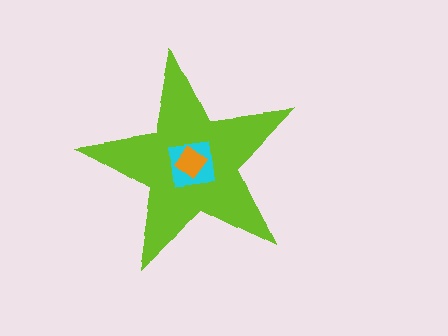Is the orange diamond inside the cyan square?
Yes.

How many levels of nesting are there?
3.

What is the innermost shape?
The orange diamond.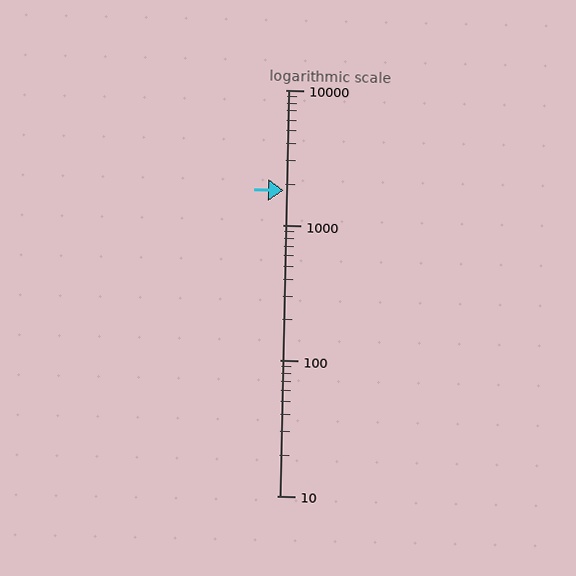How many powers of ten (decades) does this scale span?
The scale spans 3 decades, from 10 to 10000.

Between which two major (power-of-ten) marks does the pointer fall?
The pointer is between 1000 and 10000.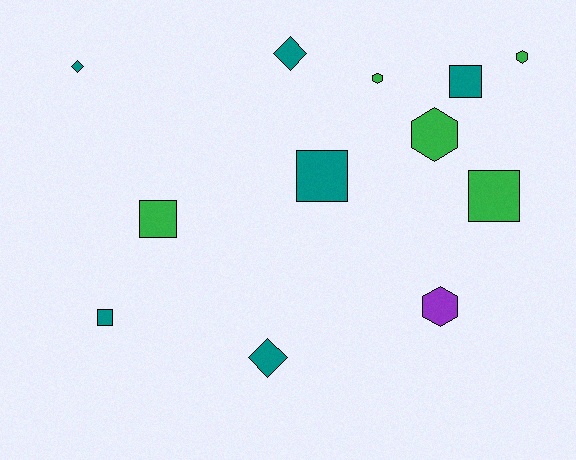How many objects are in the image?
There are 12 objects.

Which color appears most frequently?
Teal, with 6 objects.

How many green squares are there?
There are 2 green squares.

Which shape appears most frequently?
Square, with 5 objects.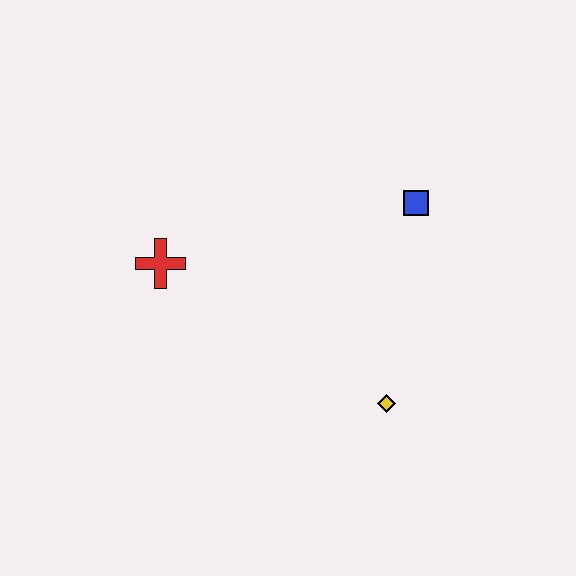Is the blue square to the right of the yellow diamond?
Yes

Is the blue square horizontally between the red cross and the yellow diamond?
No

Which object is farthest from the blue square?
The red cross is farthest from the blue square.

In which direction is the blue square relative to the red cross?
The blue square is to the right of the red cross.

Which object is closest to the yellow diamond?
The blue square is closest to the yellow diamond.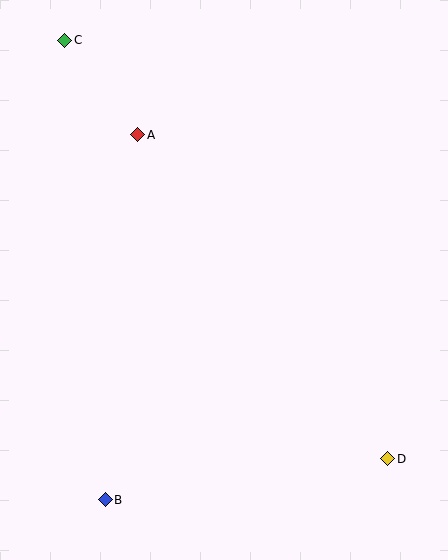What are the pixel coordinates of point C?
Point C is at (65, 40).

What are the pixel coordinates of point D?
Point D is at (388, 459).